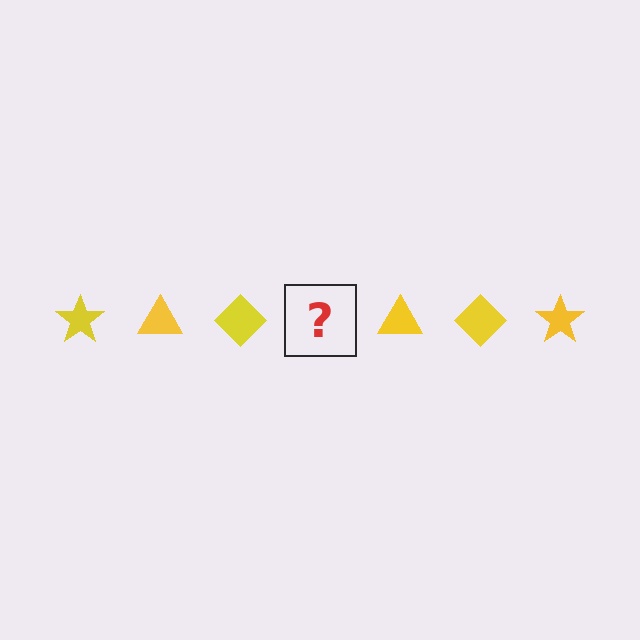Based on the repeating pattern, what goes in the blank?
The blank should be a yellow star.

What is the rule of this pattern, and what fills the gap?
The rule is that the pattern cycles through star, triangle, diamond shapes in yellow. The gap should be filled with a yellow star.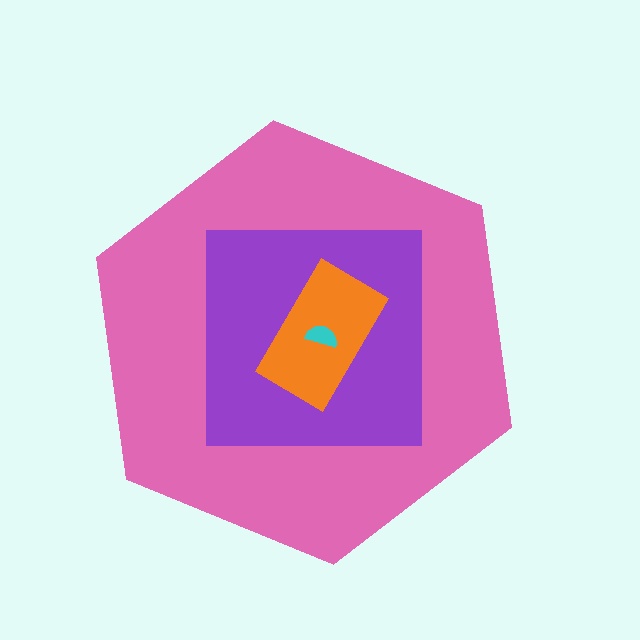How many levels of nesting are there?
4.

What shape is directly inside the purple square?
The orange rectangle.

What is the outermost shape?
The pink hexagon.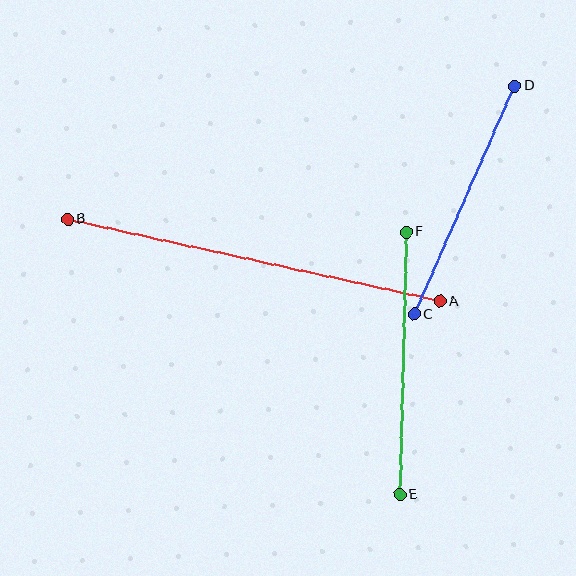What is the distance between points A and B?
The distance is approximately 381 pixels.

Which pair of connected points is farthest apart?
Points A and B are farthest apart.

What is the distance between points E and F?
The distance is approximately 263 pixels.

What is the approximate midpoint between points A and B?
The midpoint is at approximately (254, 260) pixels.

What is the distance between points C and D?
The distance is approximately 249 pixels.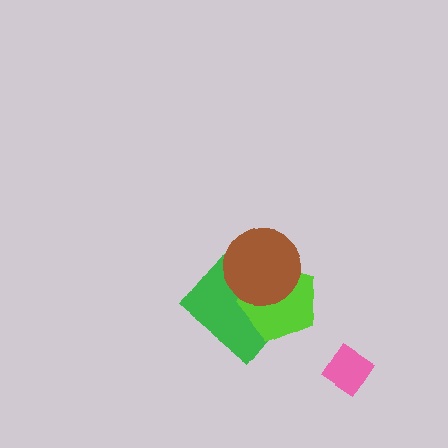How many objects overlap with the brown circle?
2 objects overlap with the brown circle.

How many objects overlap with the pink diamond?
0 objects overlap with the pink diamond.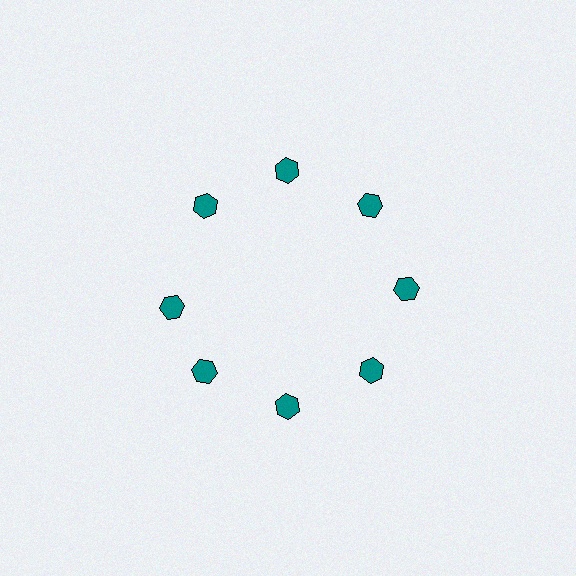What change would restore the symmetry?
The symmetry would be restored by rotating it back into even spacing with its neighbors so that all 8 hexagons sit at equal angles and equal distance from the center.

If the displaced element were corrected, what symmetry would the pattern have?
It would have 8-fold rotational symmetry — the pattern would map onto itself every 45 degrees.